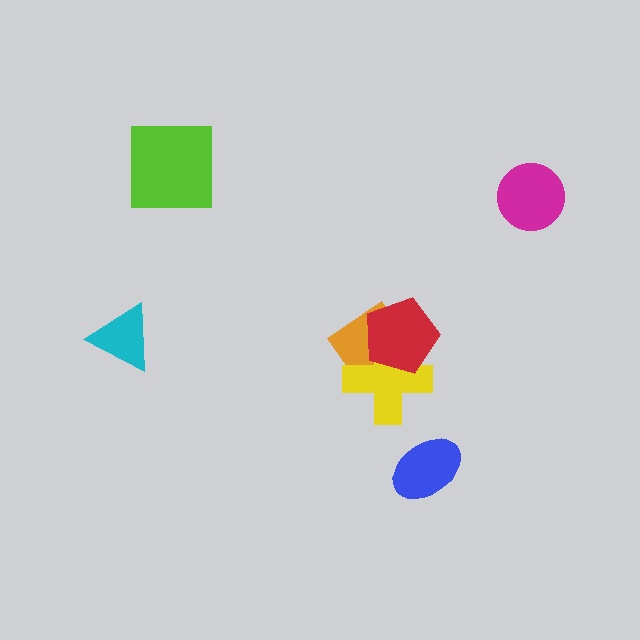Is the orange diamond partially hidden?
Yes, it is partially covered by another shape.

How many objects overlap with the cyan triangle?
0 objects overlap with the cyan triangle.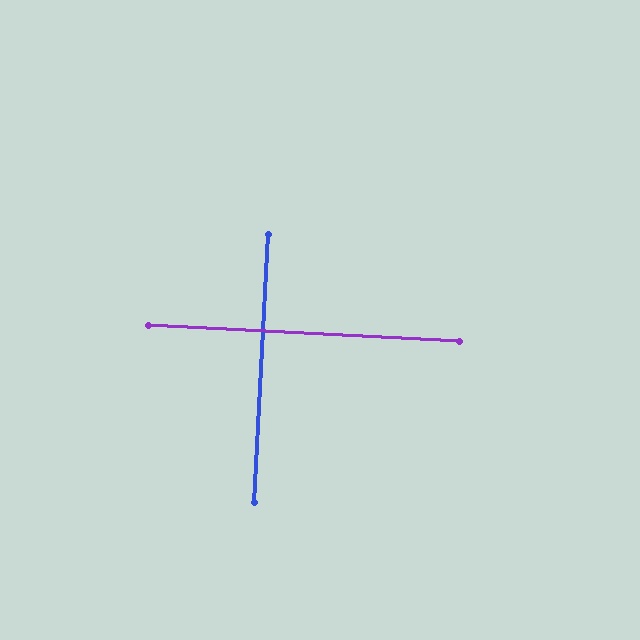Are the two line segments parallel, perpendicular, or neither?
Perpendicular — they meet at approximately 90°.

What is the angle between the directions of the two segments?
Approximately 90 degrees.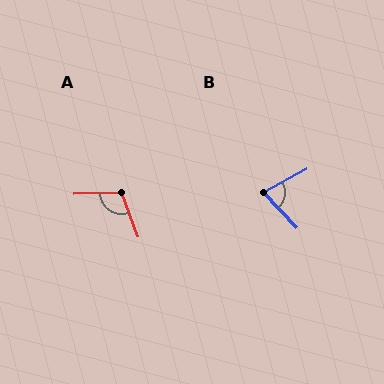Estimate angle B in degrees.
Approximately 75 degrees.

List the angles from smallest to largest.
B (75°), A (108°).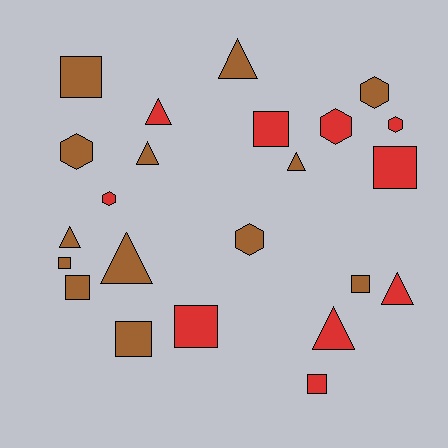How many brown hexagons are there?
There are 3 brown hexagons.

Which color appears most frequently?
Brown, with 13 objects.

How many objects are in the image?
There are 23 objects.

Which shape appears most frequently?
Square, with 9 objects.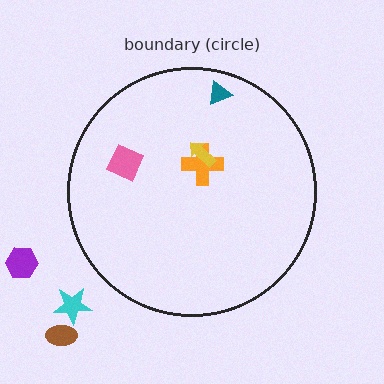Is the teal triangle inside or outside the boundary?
Inside.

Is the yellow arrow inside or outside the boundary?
Inside.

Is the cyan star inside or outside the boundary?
Outside.